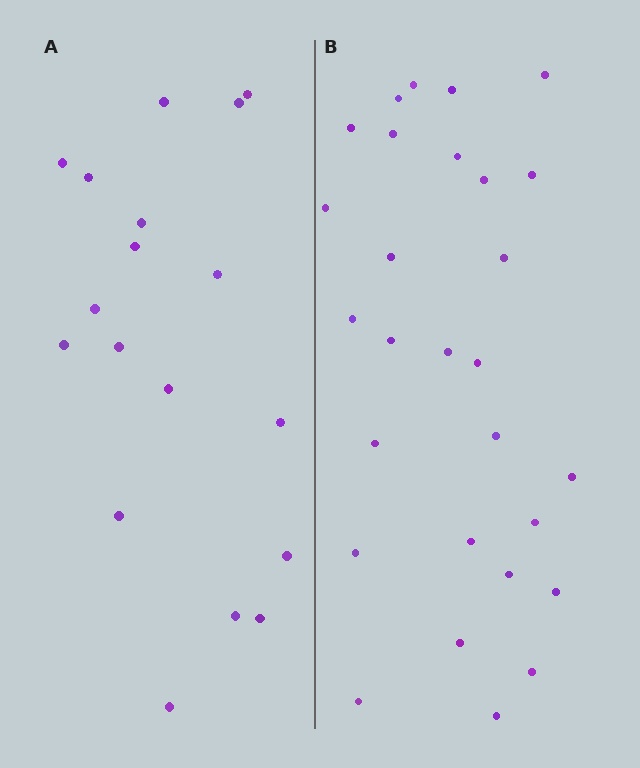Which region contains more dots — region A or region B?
Region B (the right region) has more dots.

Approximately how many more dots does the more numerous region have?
Region B has roughly 10 or so more dots than region A.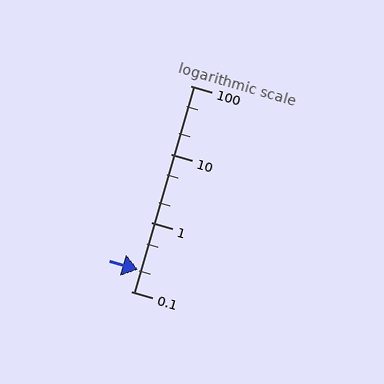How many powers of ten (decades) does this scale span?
The scale spans 3 decades, from 0.1 to 100.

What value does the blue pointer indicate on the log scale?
The pointer indicates approximately 0.21.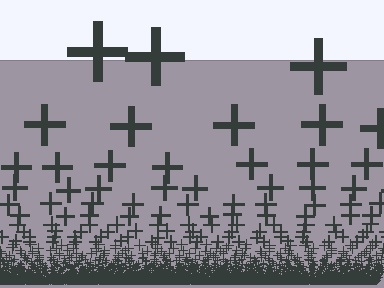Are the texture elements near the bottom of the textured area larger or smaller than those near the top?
Smaller. The gradient is inverted — elements near the bottom are smaller and denser.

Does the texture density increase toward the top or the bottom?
Density increases toward the bottom.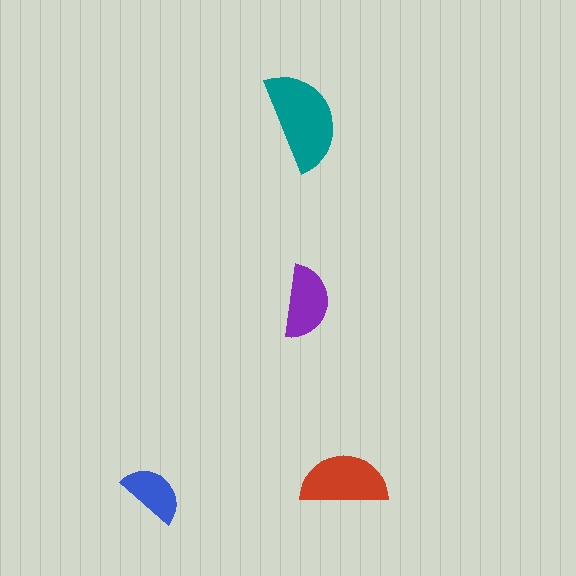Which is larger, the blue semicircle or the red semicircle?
The red one.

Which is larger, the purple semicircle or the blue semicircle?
The purple one.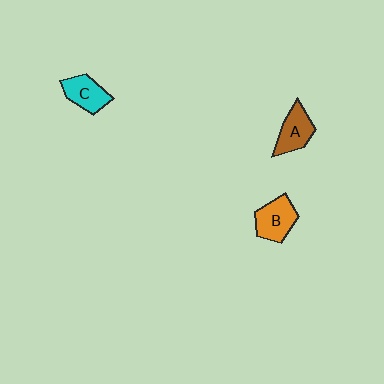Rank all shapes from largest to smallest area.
From largest to smallest: B (orange), A (brown), C (cyan).